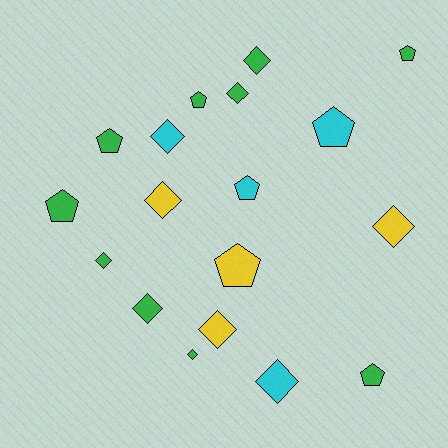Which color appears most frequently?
Green, with 10 objects.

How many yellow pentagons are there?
There is 1 yellow pentagon.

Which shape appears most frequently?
Diamond, with 10 objects.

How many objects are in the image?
There are 18 objects.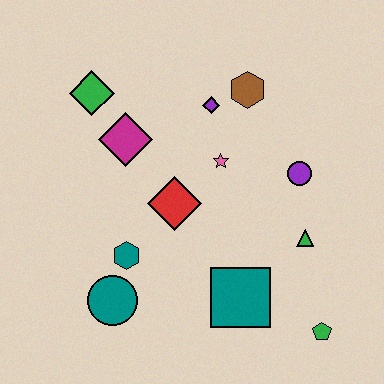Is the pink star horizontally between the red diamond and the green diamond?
No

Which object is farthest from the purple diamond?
The green pentagon is farthest from the purple diamond.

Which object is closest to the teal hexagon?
The teal circle is closest to the teal hexagon.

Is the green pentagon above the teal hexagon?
No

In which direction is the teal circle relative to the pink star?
The teal circle is below the pink star.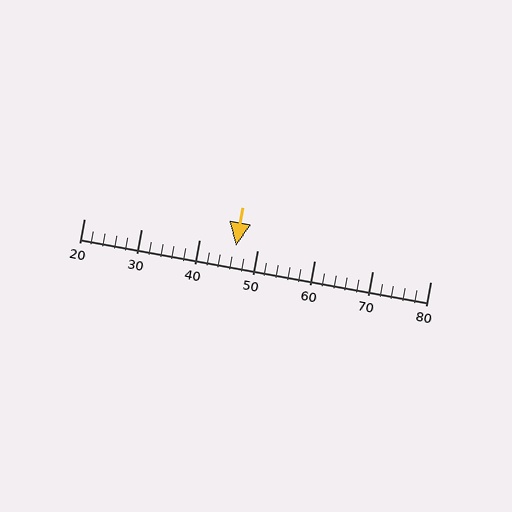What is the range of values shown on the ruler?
The ruler shows values from 20 to 80.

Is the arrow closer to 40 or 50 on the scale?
The arrow is closer to 50.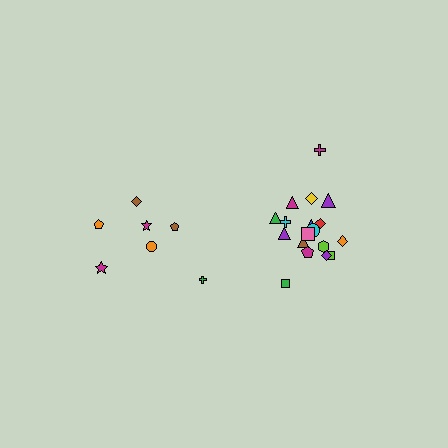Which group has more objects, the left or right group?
The right group.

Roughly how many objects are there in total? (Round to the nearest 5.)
Roughly 25 objects in total.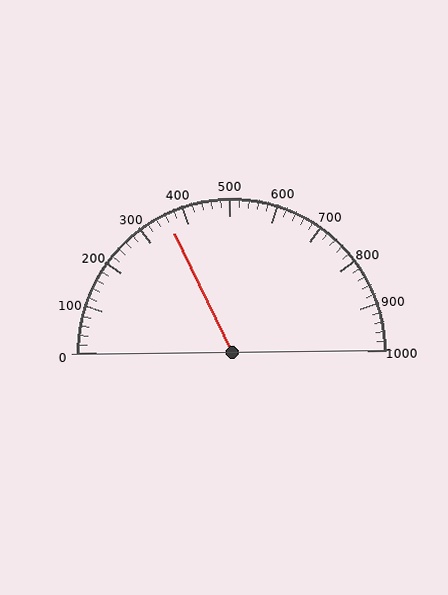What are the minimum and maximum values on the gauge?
The gauge ranges from 0 to 1000.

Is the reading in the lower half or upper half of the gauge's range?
The reading is in the lower half of the range (0 to 1000).